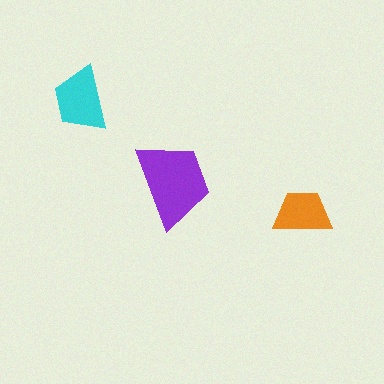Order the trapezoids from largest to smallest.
the purple one, the cyan one, the orange one.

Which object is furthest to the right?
The orange trapezoid is rightmost.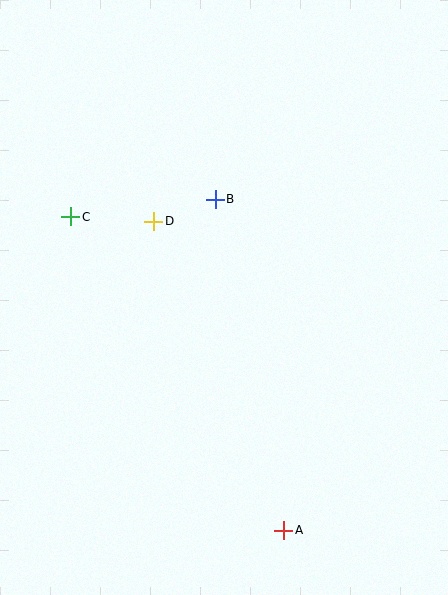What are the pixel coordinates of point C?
Point C is at (71, 217).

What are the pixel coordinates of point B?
Point B is at (215, 199).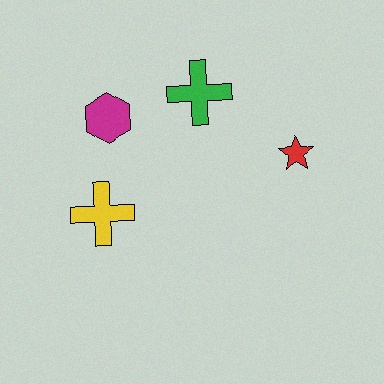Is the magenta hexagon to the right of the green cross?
No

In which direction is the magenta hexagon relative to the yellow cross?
The magenta hexagon is above the yellow cross.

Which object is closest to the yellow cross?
The magenta hexagon is closest to the yellow cross.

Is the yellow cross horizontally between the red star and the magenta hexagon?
No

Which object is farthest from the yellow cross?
The red star is farthest from the yellow cross.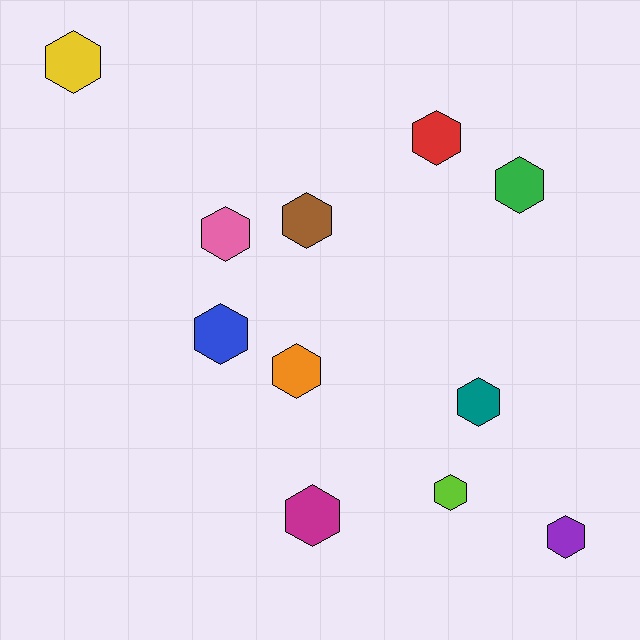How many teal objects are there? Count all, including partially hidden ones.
There is 1 teal object.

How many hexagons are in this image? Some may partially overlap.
There are 11 hexagons.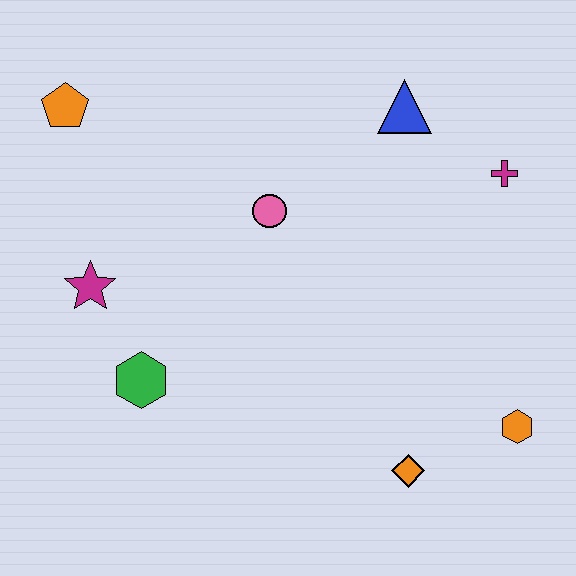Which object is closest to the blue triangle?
The magenta cross is closest to the blue triangle.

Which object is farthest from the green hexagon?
The magenta cross is farthest from the green hexagon.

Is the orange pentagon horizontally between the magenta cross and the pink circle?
No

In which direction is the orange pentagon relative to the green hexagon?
The orange pentagon is above the green hexagon.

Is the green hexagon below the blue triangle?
Yes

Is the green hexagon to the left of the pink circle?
Yes